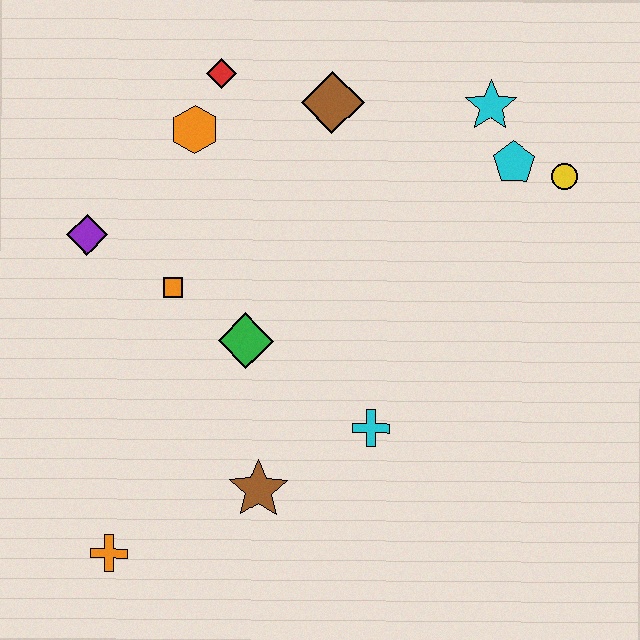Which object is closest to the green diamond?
The orange square is closest to the green diamond.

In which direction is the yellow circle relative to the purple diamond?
The yellow circle is to the right of the purple diamond.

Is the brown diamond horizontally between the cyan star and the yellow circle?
No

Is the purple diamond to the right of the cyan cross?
No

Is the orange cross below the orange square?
Yes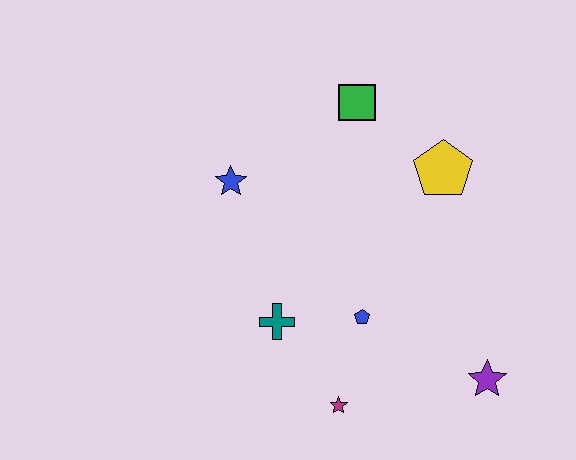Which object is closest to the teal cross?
The blue pentagon is closest to the teal cross.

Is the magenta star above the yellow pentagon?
No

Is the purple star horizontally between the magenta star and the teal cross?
No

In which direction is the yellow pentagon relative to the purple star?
The yellow pentagon is above the purple star.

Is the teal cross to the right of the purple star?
No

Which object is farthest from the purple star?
The blue star is farthest from the purple star.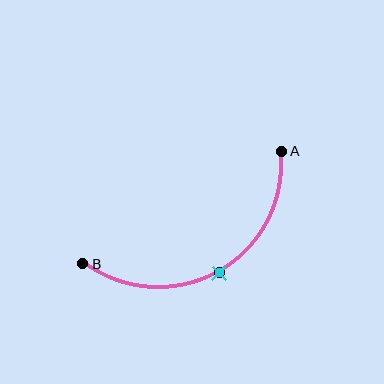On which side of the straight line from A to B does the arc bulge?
The arc bulges below the straight line connecting A and B.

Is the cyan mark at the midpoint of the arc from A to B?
Yes. The cyan mark lies on the arc at equal arc-length from both A and B — it is the arc midpoint.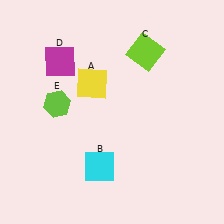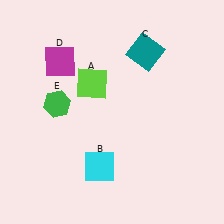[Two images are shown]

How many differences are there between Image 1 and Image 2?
There are 3 differences between the two images.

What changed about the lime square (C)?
In Image 1, C is lime. In Image 2, it changed to teal.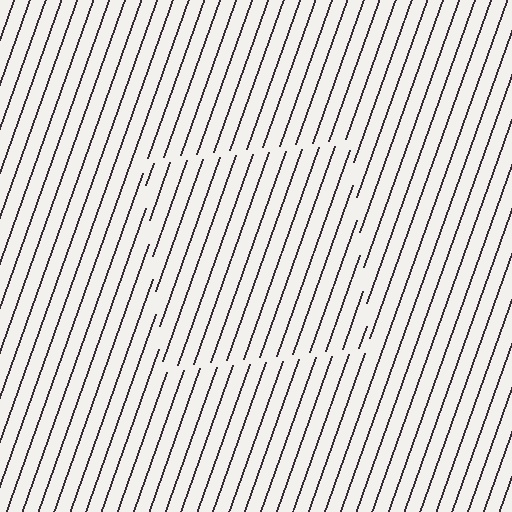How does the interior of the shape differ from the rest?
The interior of the shape contains the same grating, shifted by half a period — the contour is defined by the phase discontinuity where line-ends from the inner and outer gratings abut.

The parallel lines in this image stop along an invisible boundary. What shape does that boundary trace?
An illusory square. The interior of the shape contains the same grating, shifted by half a period — the contour is defined by the phase discontinuity where line-ends from the inner and outer gratings abut.